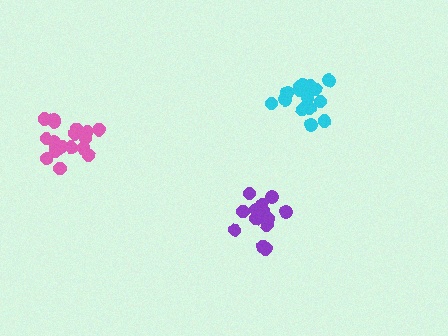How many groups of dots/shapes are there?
There are 3 groups.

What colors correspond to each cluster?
The clusters are colored: purple, cyan, pink.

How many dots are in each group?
Group 1: 14 dots, Group 2: 18 dots, Group 3: 19 dots (51 total).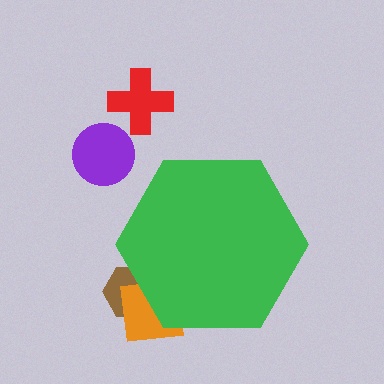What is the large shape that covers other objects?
A green hexagon.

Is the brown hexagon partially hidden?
Yes, the brown hexagon is partially hidden behind the green hexagon.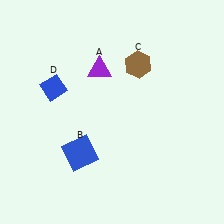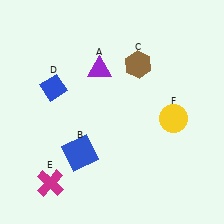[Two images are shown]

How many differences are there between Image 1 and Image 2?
There are 2 differences between the two images.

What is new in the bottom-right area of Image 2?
A yellow circle (F) was added in the bottom-right area of Image 2.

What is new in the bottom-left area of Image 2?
A magenta cross (E) was added in the bottom-left area of Image 2.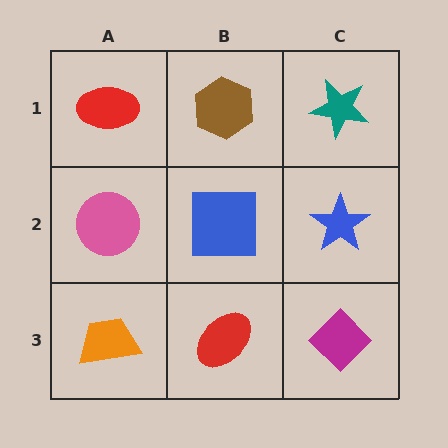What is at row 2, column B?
A blue square.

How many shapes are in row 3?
3 shapes.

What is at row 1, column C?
A teal star.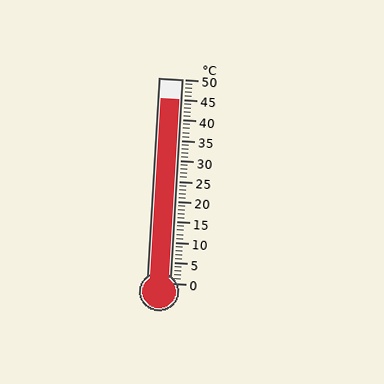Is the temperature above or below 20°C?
The temperature is above 20°C.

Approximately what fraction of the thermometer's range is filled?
The thermometer is filled to approximately 90% of its range.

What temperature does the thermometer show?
The thermometer shows approximately 45°C.